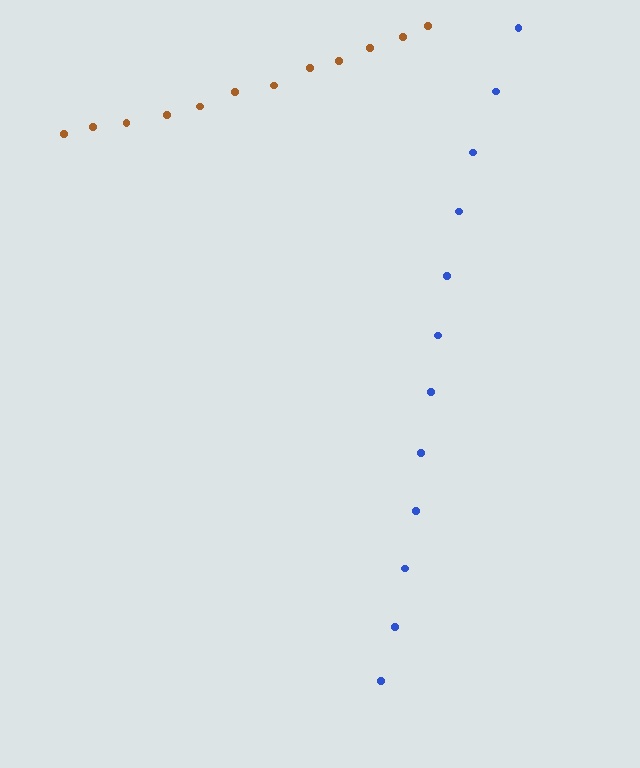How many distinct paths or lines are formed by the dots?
There are 2 distinct paths.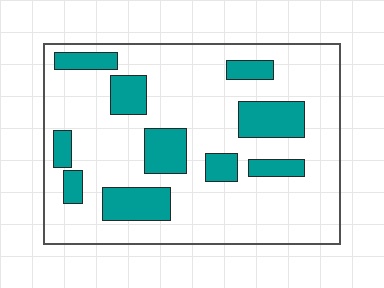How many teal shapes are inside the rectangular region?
10.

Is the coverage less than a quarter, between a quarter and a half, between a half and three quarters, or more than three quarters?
Less than a quarter.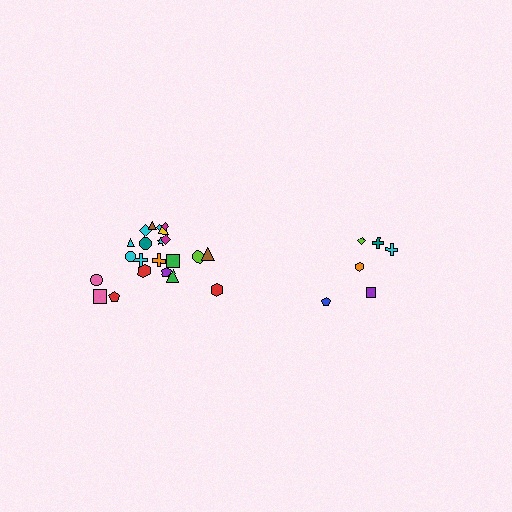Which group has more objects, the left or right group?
The left group.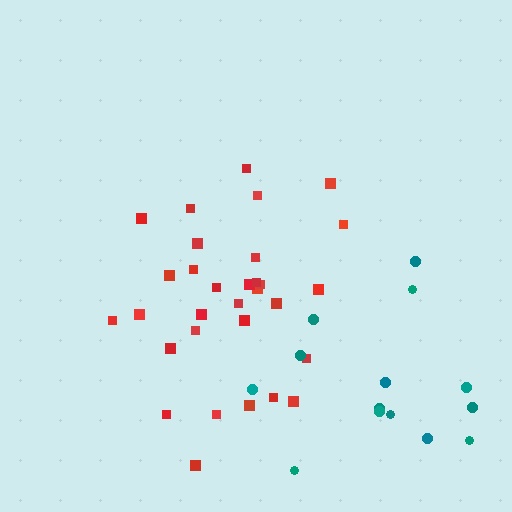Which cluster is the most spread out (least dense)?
Teal.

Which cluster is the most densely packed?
Red.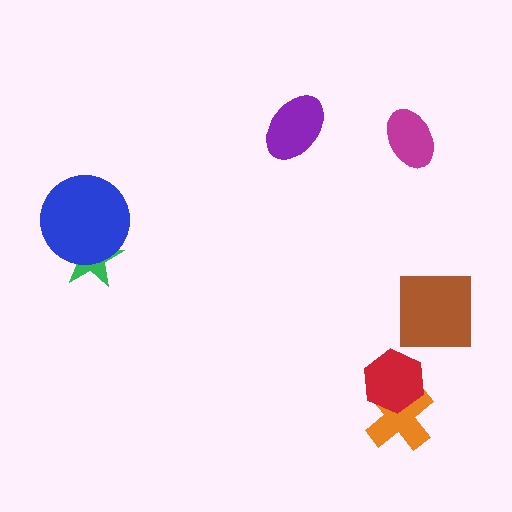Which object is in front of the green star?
The blue circle is in front of the green star.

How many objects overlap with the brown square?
0 objects overlap with the brown square.